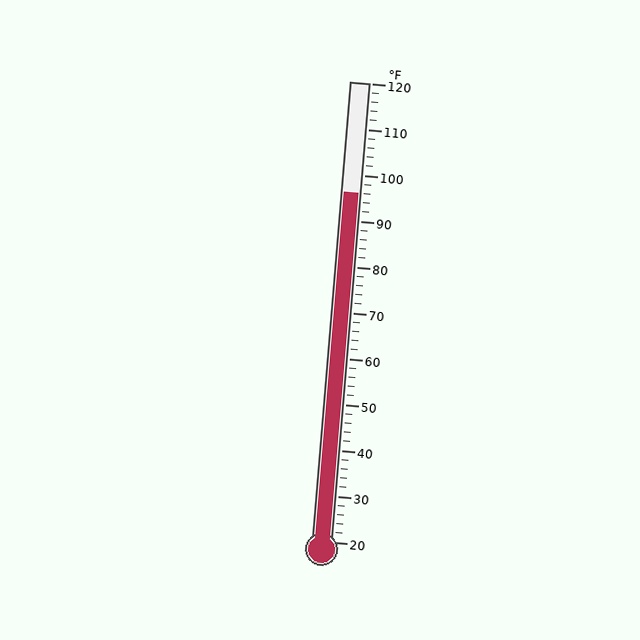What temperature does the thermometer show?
The thermometer shows approximately 96°F.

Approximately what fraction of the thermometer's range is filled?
The thermometer is filled to approximately 75% of its range.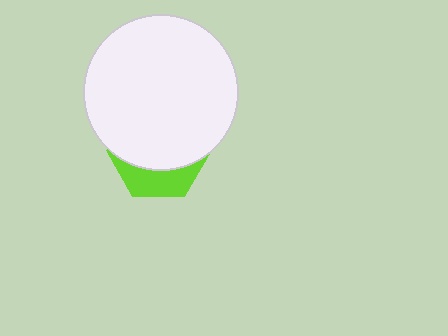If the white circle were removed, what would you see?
You would see the complete lime hexagon.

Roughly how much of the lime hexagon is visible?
A small part of it is visible (roughly 31%).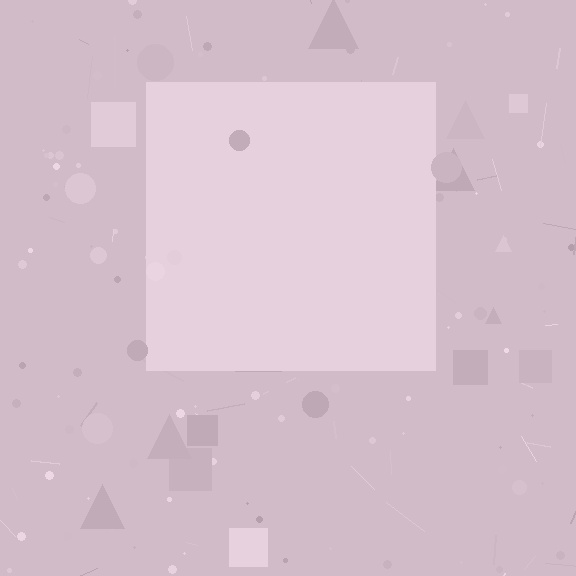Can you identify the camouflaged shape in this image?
The camouflaged shape is a square.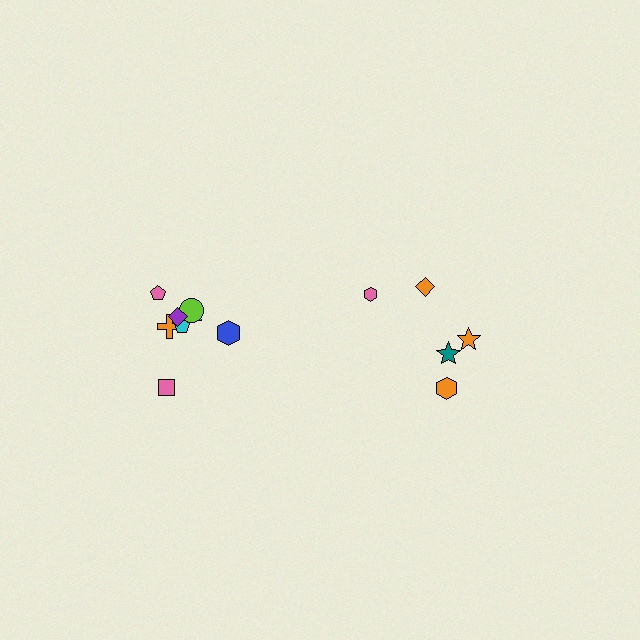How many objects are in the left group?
There are 8 objects.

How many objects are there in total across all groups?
There are 13 objects.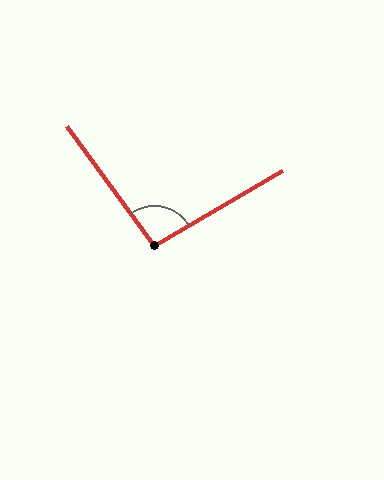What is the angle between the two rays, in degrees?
Approximately 96 degrees.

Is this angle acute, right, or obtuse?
It is obtuse.